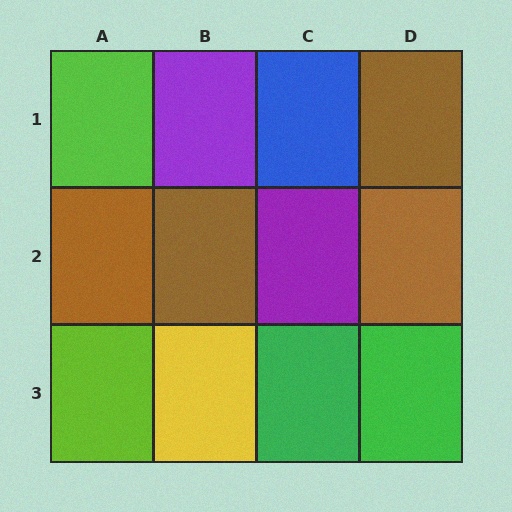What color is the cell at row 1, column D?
Brown.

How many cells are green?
2 cells are green.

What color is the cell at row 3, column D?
Green.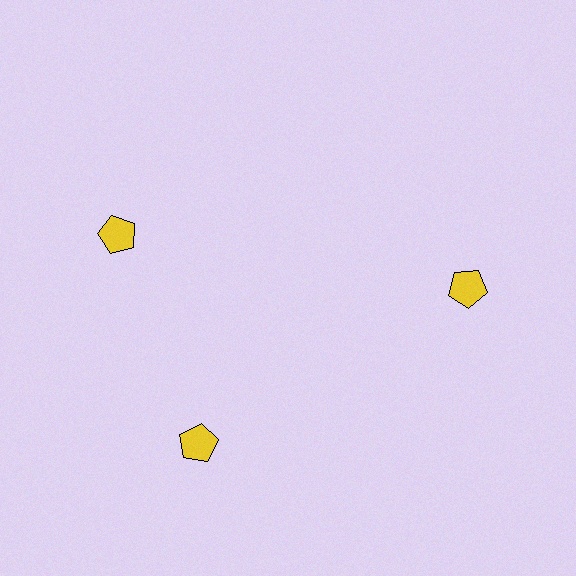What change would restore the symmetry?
The symmetry would be restored by rotating it back into even spacing with its neighbors so that all 3 pentagons sit at equal angles and equal distance from the center.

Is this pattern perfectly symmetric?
No. The 3 yellow pentagons are arranged in a ring, but one element near the 11 o'clock position is rotated out of alignment along the ring, breaking the 3-fold rotational symmetry.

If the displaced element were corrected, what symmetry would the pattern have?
It would have 3-fold rotational symmetry — the pattern would map onto itself every 120 degrees.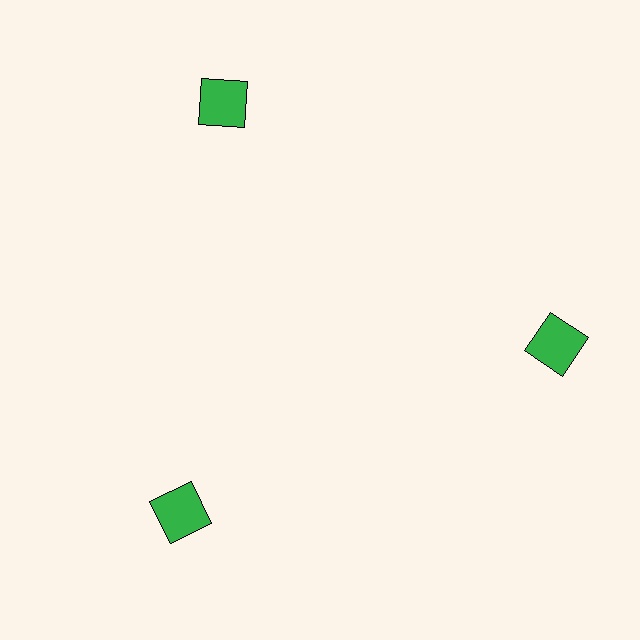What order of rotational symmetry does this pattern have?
This pattern has 3-fold rotational symmetry.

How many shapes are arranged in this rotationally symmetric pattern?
There are 3 shapes, arranged in 3 groups of 1.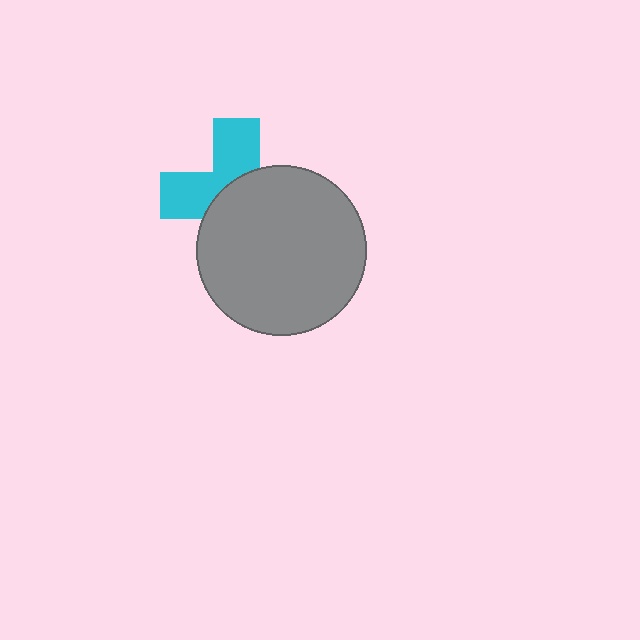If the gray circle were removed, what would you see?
You would see the complete cyan cross.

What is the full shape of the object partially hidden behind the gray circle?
The partially hidden object is a cyan cross.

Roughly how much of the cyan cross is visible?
A small part of it is visible (roughly 43%).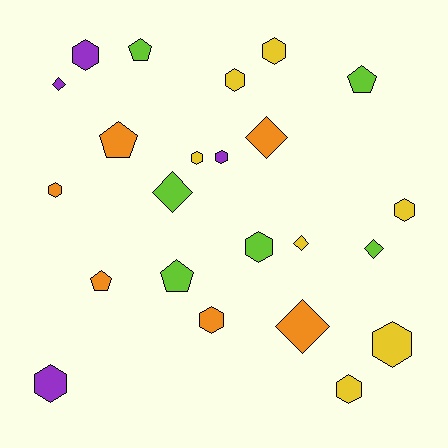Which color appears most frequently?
Yellow, with 7 objects.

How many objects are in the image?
There are 23 objects.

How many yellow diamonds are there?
There is 1 yellow diamond.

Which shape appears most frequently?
Hexagon, with 12 objects.